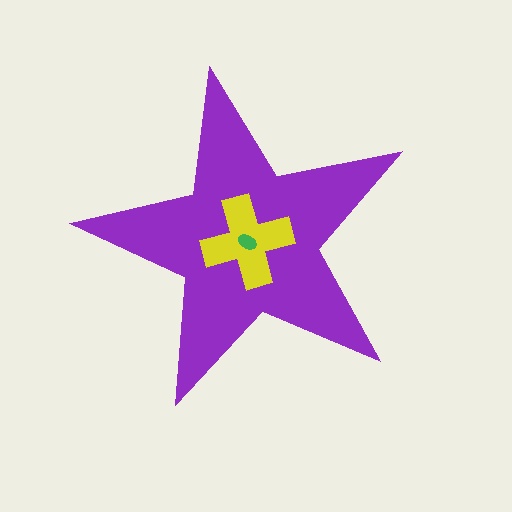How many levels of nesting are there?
3.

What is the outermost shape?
The purple star.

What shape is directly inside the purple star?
The yellow cross.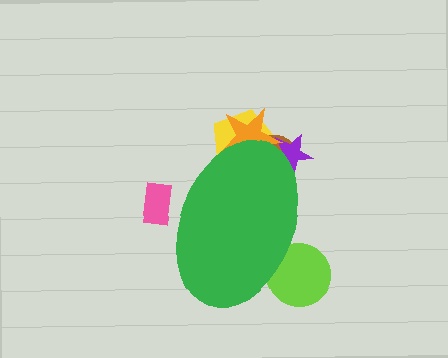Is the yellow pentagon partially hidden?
Yes, the yellow pentagon is partially hidden behind the green ellipse.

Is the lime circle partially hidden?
Yes, the lime circle is partially hidden behind the green ellipse.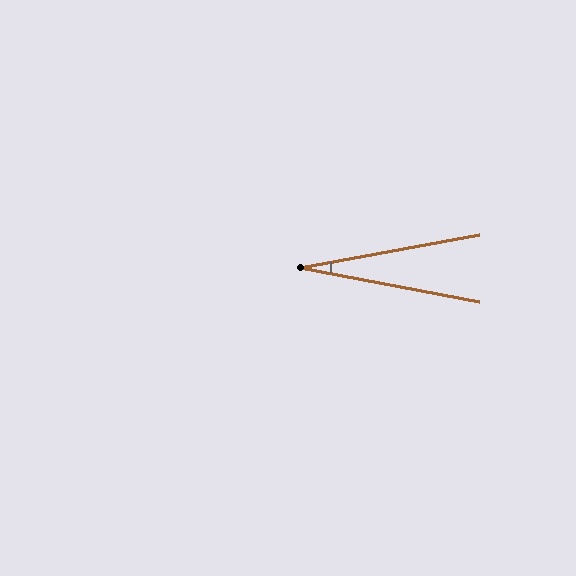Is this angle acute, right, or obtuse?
It is acute.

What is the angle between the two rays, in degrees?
Approximately 21 degrees.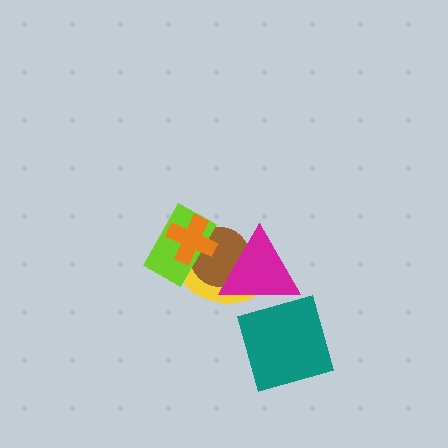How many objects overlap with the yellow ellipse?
4 objects overlap with the yellow ellipse.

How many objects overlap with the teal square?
1 object overlaps with the teal square.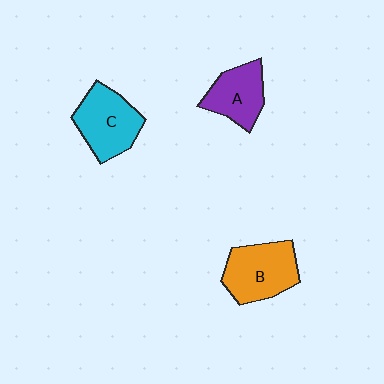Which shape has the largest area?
Shape B (orange).